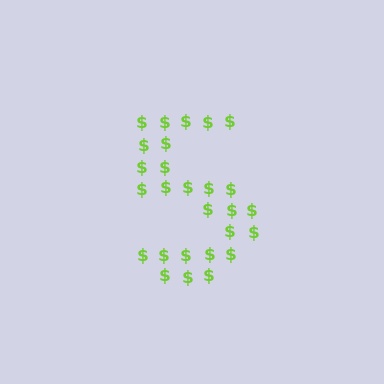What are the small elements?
The small elements are dollar signs.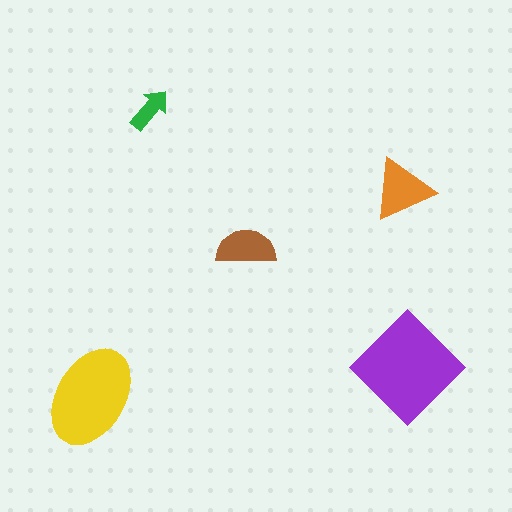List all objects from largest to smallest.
The purple diamond, the yellow ellipse, the orange triangle, the brown semicircle, the green arrow.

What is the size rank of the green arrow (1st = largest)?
5th.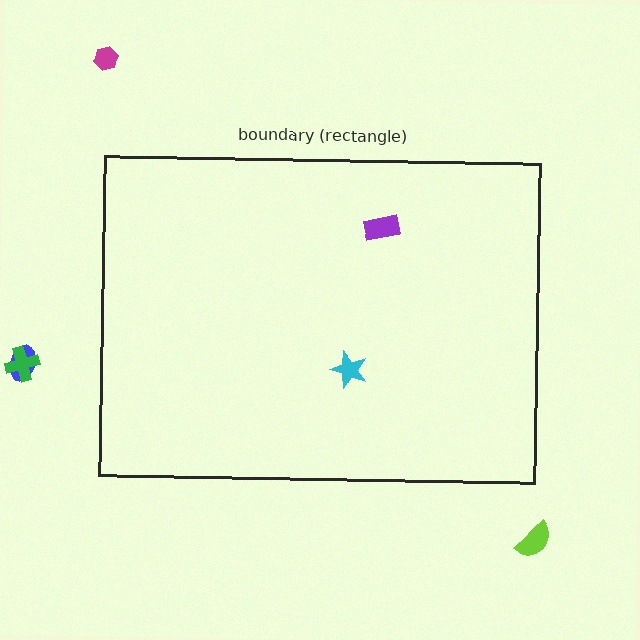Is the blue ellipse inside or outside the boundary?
Outside.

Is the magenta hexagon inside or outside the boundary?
Outside.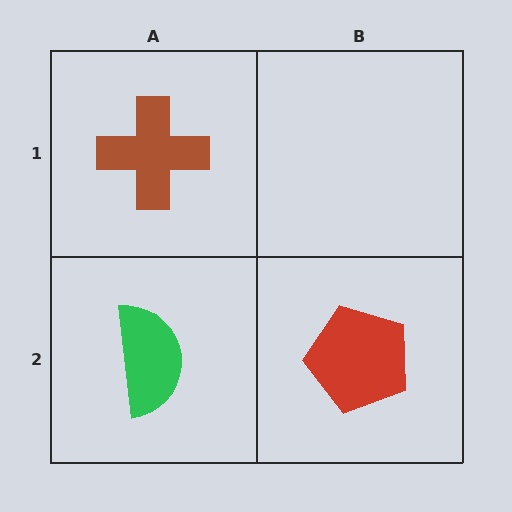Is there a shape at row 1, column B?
No, that cell is empty.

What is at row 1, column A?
A brown cross.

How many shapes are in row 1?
1 shape.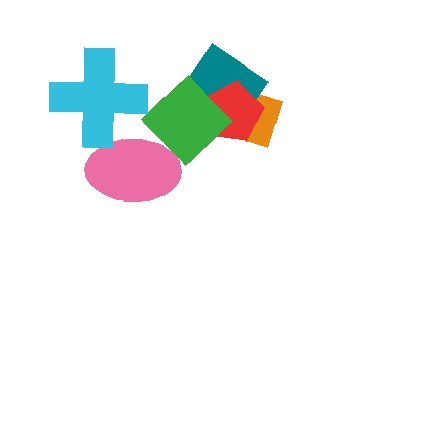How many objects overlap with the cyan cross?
1 object overlaps with the cyan cross.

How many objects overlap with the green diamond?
4 objects overlap with the green diamond.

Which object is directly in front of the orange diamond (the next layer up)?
The teal diamond is directly in front of the orange diamond.